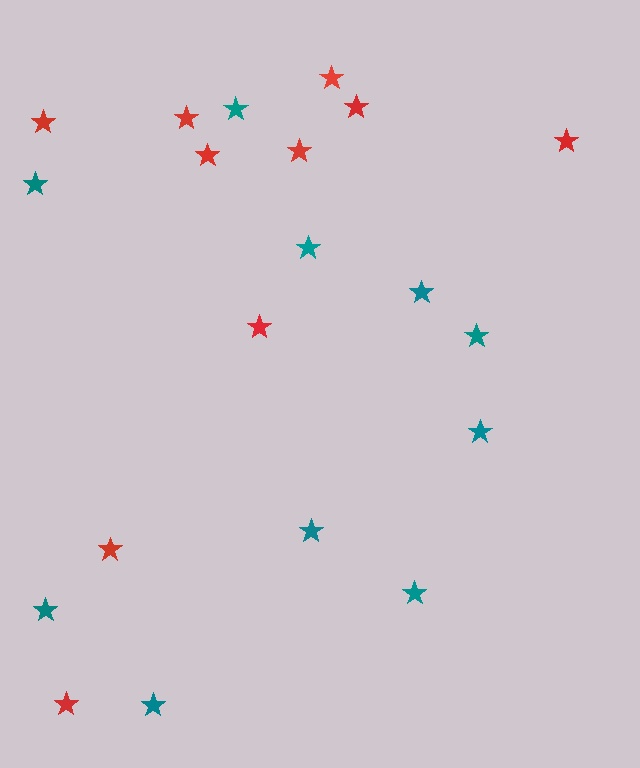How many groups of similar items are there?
There are 2 groups: one group of teal stars (10) and one group of red stars (10).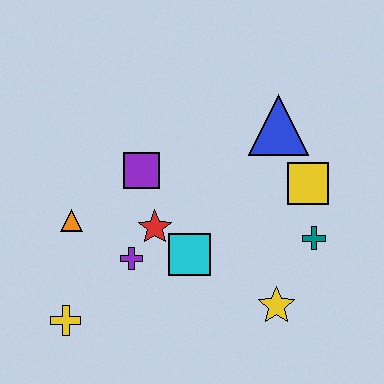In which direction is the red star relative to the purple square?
The red star is below the purple square.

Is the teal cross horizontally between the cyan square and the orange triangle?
No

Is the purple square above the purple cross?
Yes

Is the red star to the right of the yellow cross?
Yes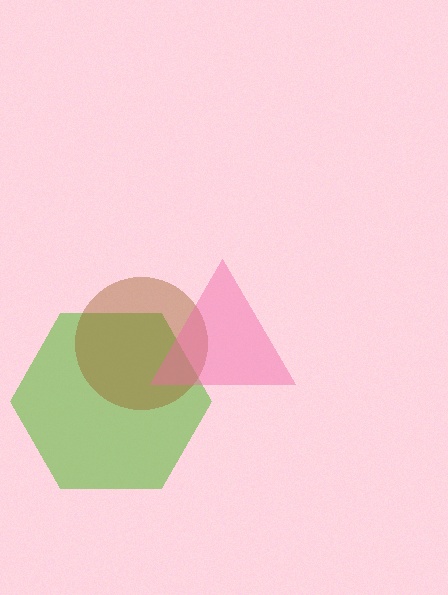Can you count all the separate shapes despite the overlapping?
Yes, there are 3 separate shapes.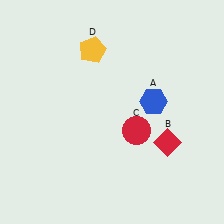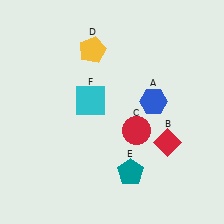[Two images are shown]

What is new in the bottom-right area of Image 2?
A teal pentagon (E) was added in the bottom-right area of Image 2.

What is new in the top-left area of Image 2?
A cyan square (F) was added in the top-left area of Image 2.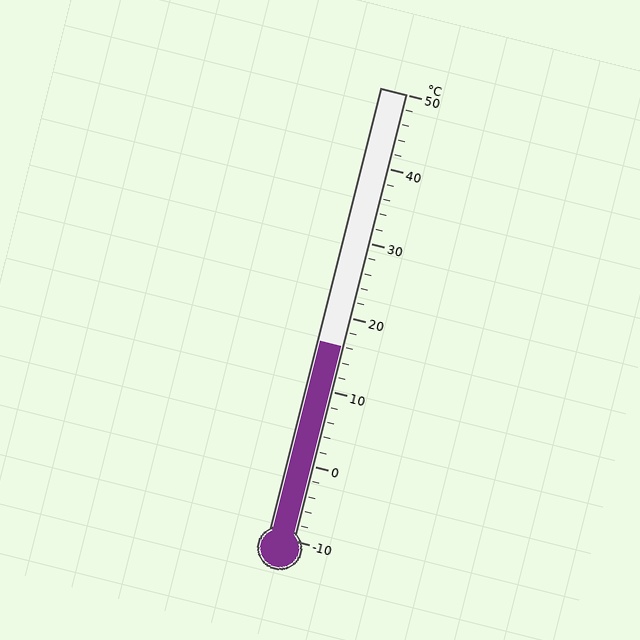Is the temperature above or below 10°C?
The temperature is above 10°C.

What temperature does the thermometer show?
The thermometer shows approximately 16°C.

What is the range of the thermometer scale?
The thermometer scale ranges from -10°C to 50°C.